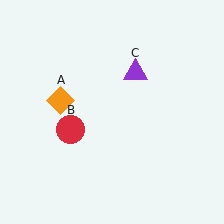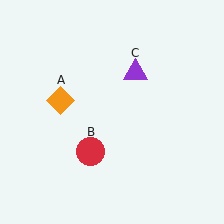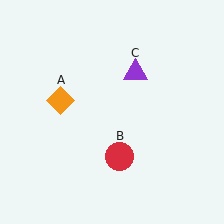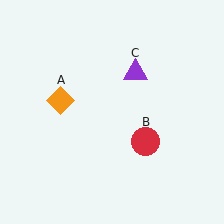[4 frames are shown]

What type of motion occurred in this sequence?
The red circle (object B) rotated counterclockwise around the center of the scene.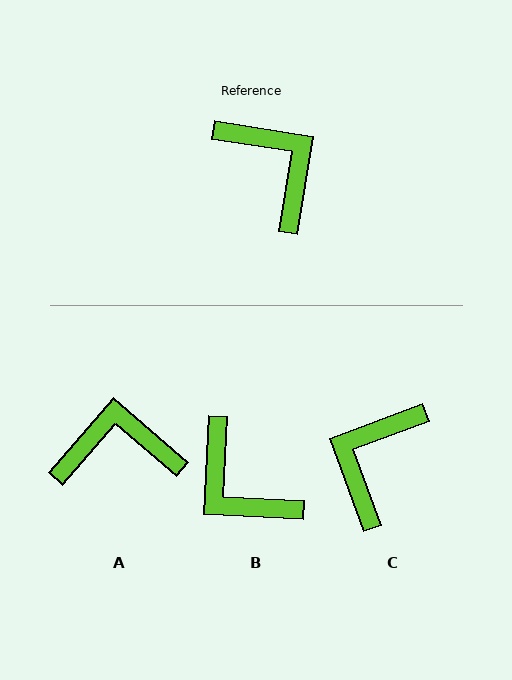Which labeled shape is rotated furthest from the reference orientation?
B, about 174 degrees away.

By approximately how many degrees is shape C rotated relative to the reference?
Approximately 119 degrees counter-clockwise.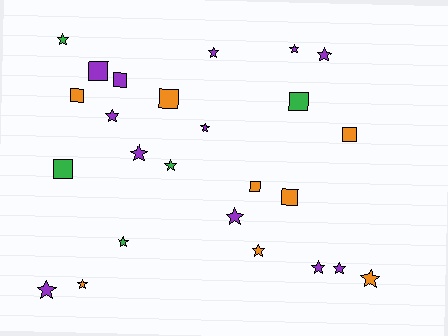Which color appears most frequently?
Purple, with 12 objects.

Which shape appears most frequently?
Star, with 16 objects.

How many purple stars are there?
There are 10 purple stars.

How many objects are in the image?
There are 25 objects.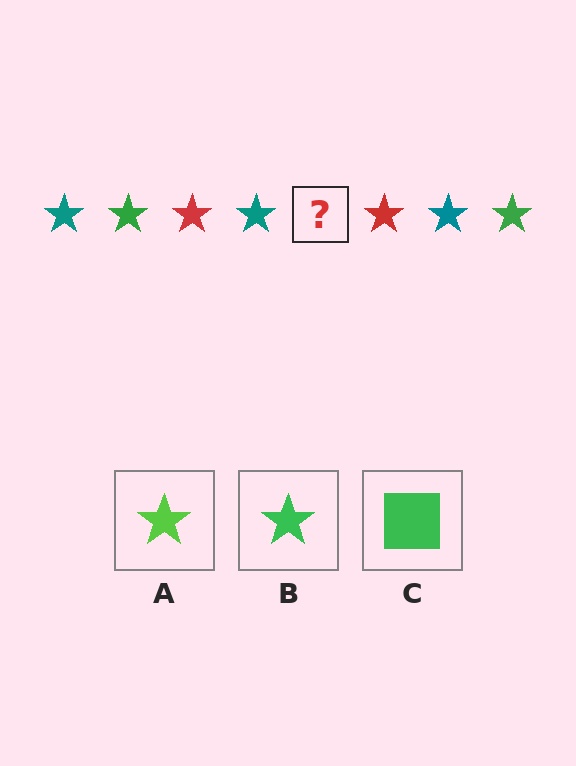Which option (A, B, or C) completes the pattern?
B.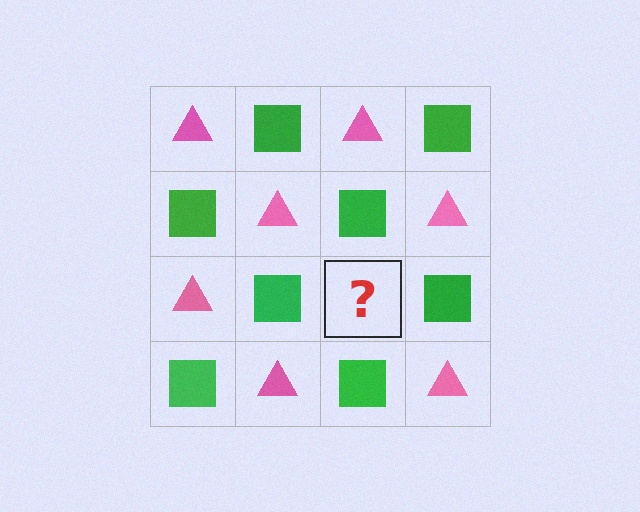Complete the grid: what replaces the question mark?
The question mark should be replaced with a pink triangle.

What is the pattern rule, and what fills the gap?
The rule is that it alternates pink triangle and green square in a checkerboard pattern. The gap should be filled with a pink triangle.